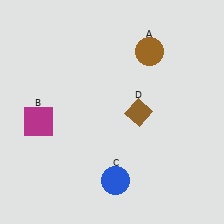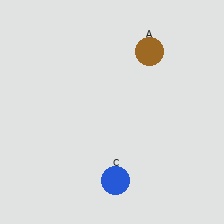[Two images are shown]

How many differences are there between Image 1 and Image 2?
There are 2 differences between the two images.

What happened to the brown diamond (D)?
The brown diamond (D) was removed in Image 2. It was in the bottom-right area of Image 1.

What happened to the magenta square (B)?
The magenta square (B) was removed in Image 2. It was in the bottom-left area of Image 1.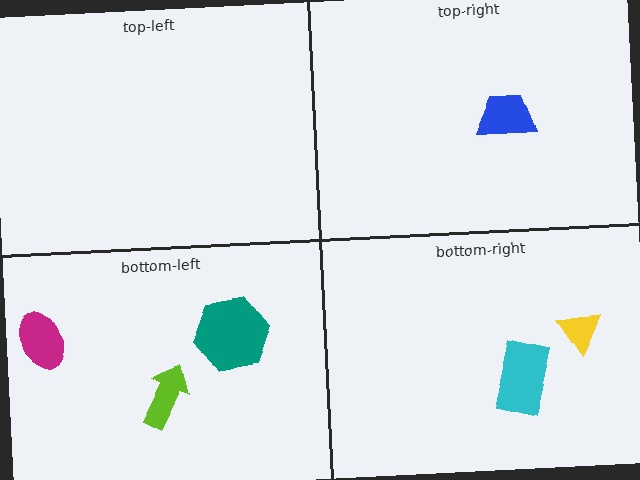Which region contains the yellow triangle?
The bottom-right region.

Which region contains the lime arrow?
The bottom-left region.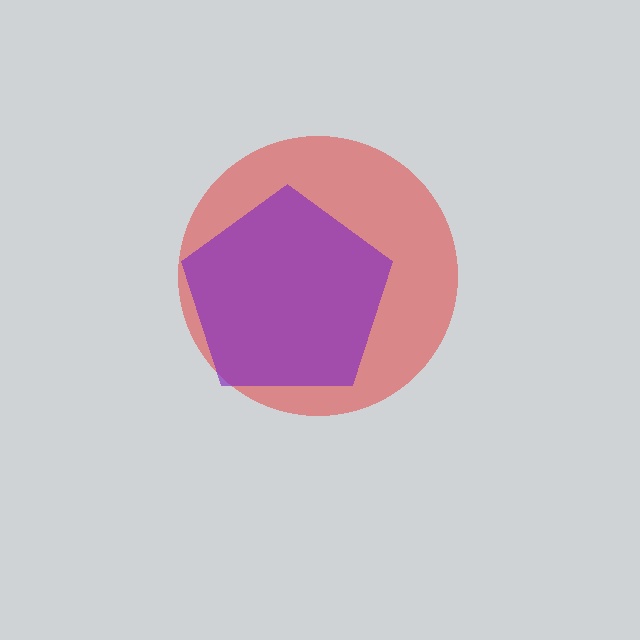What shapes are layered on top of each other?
The layered shapes are: a red circle, a purple pentagon.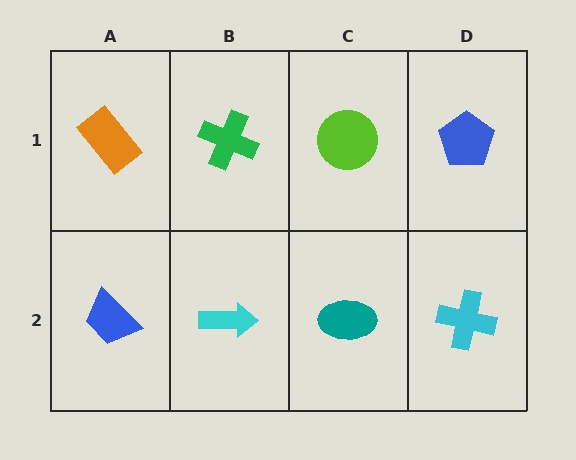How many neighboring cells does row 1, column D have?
2.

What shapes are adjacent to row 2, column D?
A blue pentagon (row 1, column D), a teal ellipse (row 2, column C).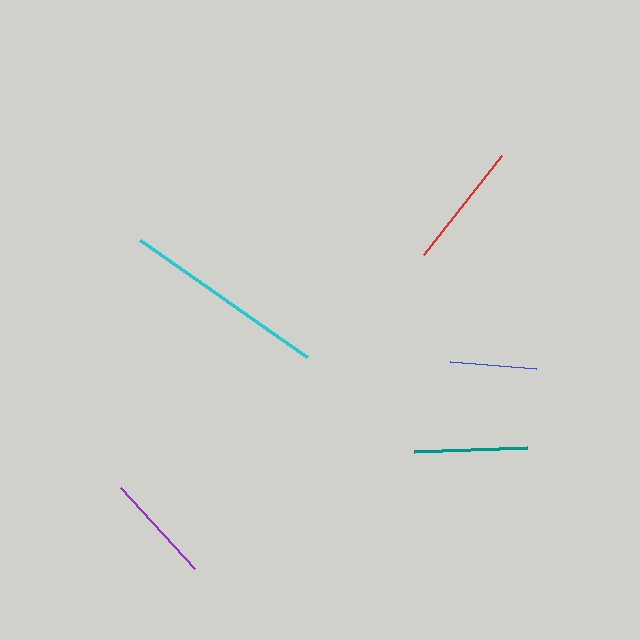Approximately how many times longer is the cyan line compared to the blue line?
The cyan line is approximately 2.4 times the length of the blue line.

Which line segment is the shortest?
The blue line is the shortest at approximately 86 pixels.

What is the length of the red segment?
The red segment is approximately 127 pixels long.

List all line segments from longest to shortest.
From longest to shortest: cyan, red, teal, purple, blue.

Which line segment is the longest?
The cyan line is the longest at approximately 204 pixels.